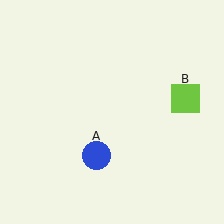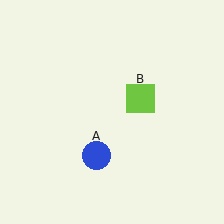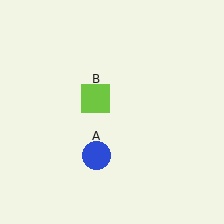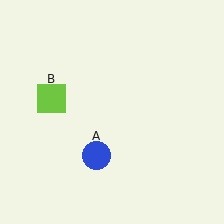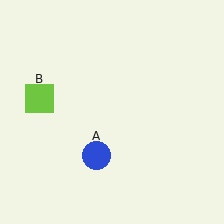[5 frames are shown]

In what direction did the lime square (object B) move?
The lime square (object B) moved left.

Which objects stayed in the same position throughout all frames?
Blue circle (object A) remained stationary.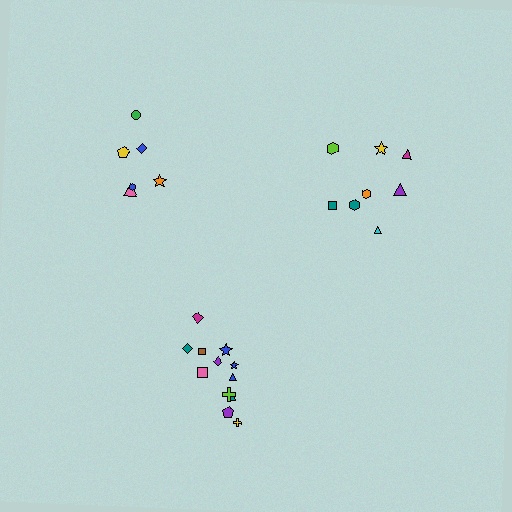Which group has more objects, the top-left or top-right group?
The top-right group.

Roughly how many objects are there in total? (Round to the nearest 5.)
Roughly 25 objects in total.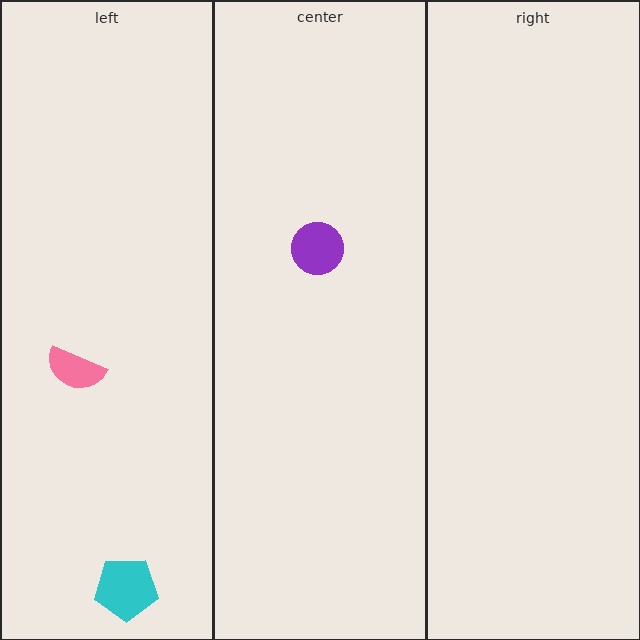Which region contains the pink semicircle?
The left region.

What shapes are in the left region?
The pink semicircle, the cyan pentagon.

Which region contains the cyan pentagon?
The left region.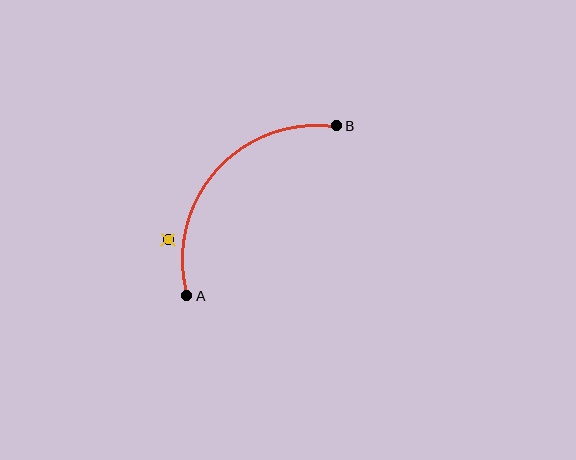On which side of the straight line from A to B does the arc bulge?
The arc bulges above and to the left of the straight line connecting A and B.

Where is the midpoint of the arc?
The arc midpoint is the point on the curve farthest from the straight line joining A and B. It sits above and to the left of that line.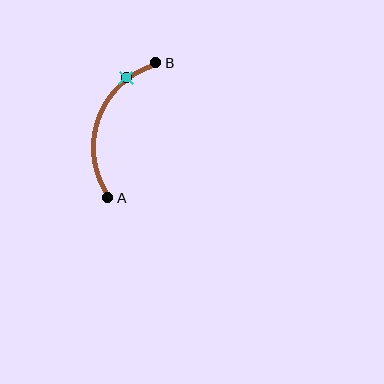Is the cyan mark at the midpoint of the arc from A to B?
No. The cyan mark lies on the arc but is closer to endpoint B. The arc midpoint would be at the point on the curve equidistant along the arc from both A and B.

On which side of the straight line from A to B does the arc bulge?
The arc bulges to the left of the straight line connecting A and B.